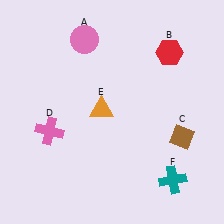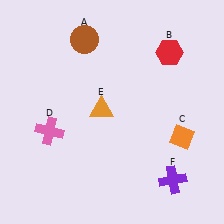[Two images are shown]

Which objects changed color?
A changed from pink to brown. C changed from brown to orange. F changed from teal to purple.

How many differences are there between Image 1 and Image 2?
There are 3 differences between the two images.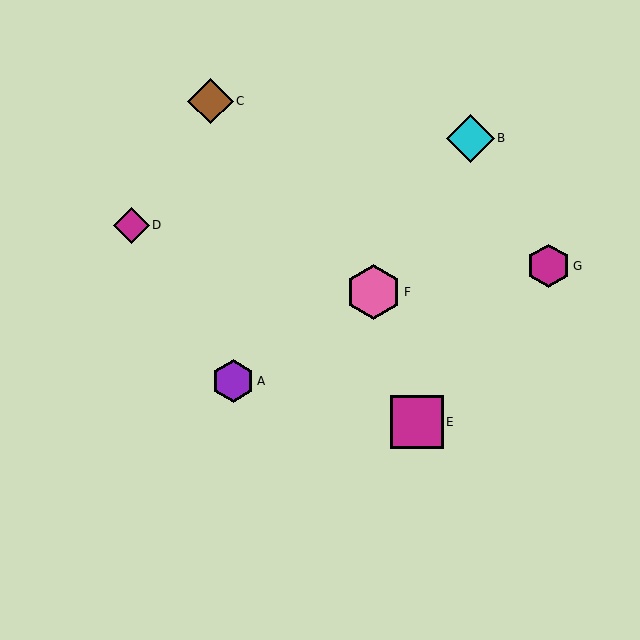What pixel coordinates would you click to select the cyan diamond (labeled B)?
Click at (470, 138) to select the cyan diamond B.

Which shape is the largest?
The pink hexagon (labeled F) is the largest.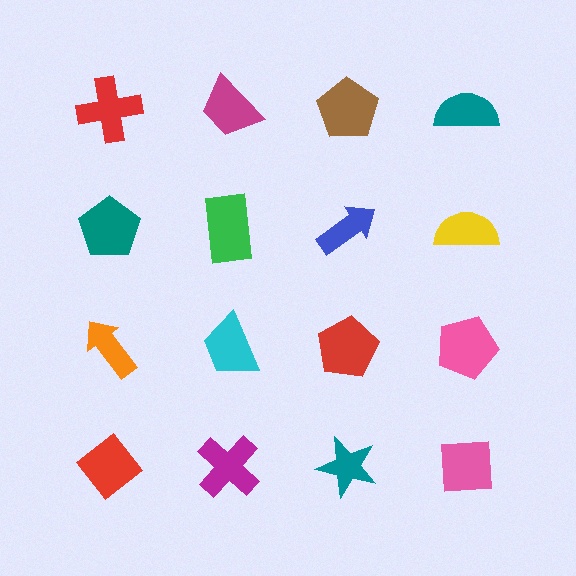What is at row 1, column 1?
A red cross.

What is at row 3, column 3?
A red pentagon.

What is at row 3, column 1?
An orange arrow.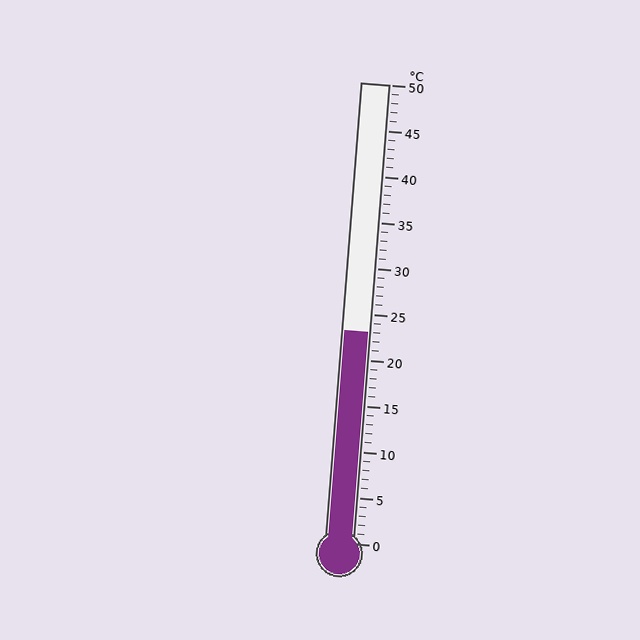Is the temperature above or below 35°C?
The temperature is below 35°C.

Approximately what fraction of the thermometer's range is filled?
The thermometer is filled to approximately 45% of its range.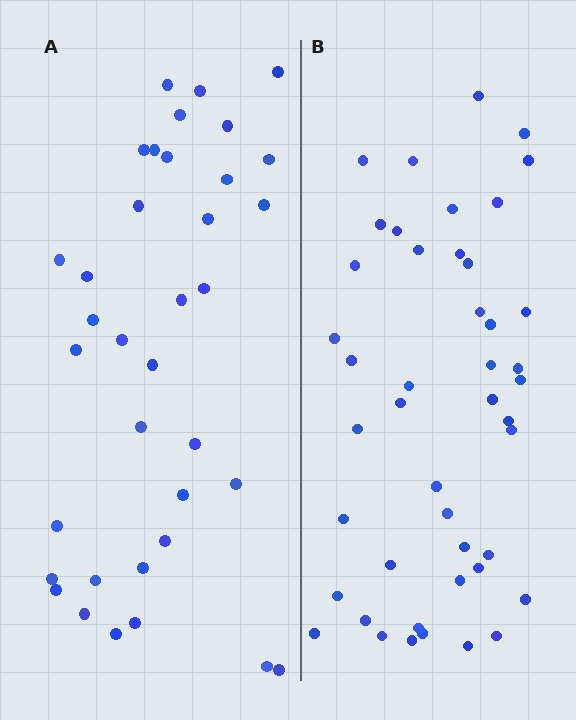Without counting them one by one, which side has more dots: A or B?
Region B (the right region) has more dots.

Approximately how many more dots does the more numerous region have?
Region B has roughly 8 or so more dots than region A.